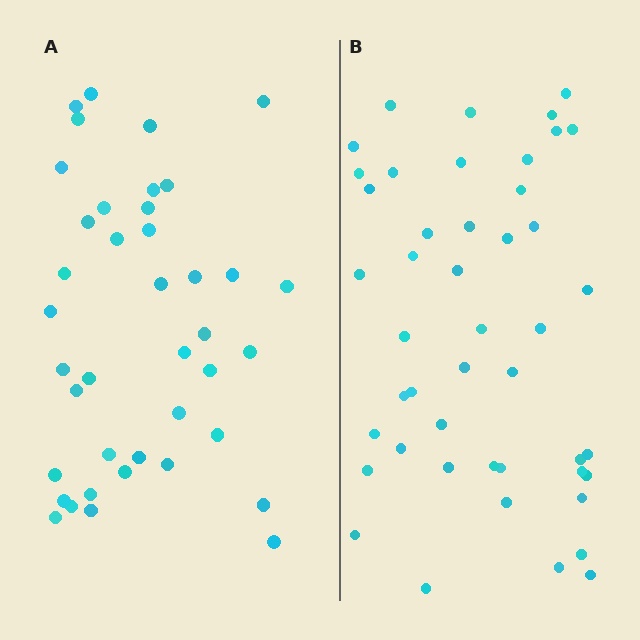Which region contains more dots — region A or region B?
Region B (the right region) has more dots.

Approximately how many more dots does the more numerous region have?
Region B has about 6 more dots than region A.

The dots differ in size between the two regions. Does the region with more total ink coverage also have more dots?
No. Region A has more total ink coverage because its dots are larger, but region B actually contains more individual dots. Total area can be misleading — the number of items is what matters here.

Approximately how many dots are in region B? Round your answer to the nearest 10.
About 50 dots. (The exact count is 46, which rounds to 50.)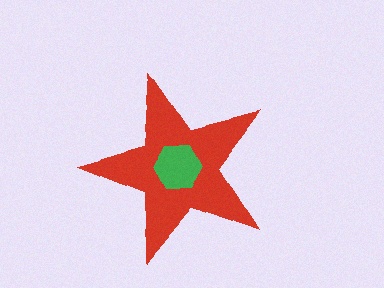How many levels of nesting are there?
2.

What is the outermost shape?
The red star.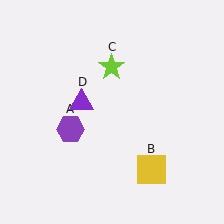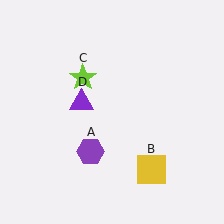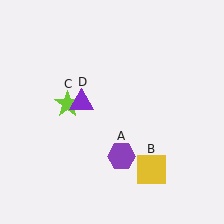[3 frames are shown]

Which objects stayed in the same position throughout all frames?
Yellow square (object B) and purple triangle (object D) remained stationary.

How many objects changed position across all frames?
2 objects changed position: purple hexagon (object A), lime star (object C).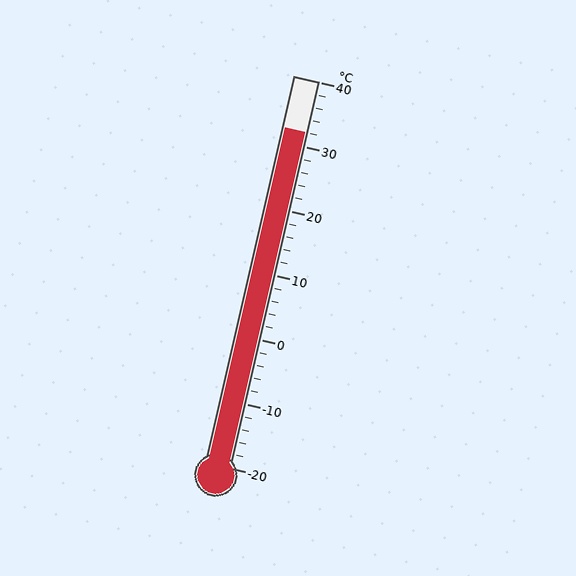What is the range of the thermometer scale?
The thermometer scale ranges from -20°C to 40°C.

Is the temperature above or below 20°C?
The temperature is above 20°C.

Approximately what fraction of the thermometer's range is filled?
The thermometer is filled to approximately 85% of its range.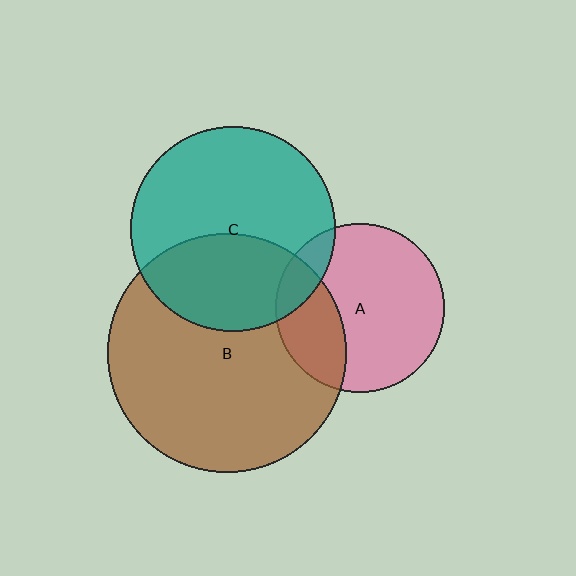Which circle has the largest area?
Circle B (brown).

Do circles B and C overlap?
Yes.